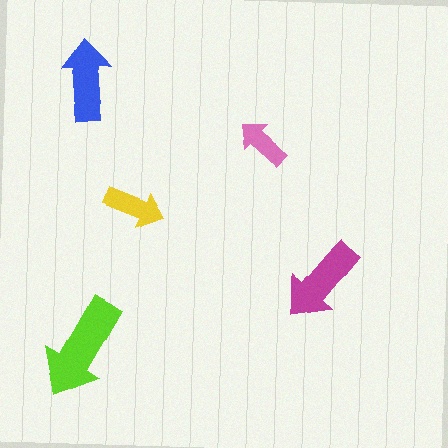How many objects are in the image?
There are 5 objects in the image.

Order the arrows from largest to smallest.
the lime one, the magenta one, the blue one, the yellow one, the pink one.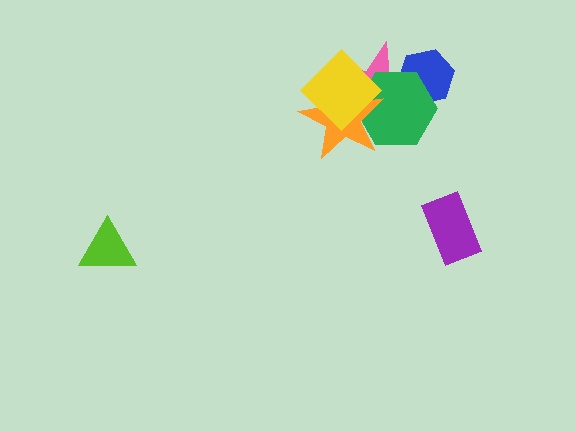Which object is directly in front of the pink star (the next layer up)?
The green hexagon is directly in front of the pink star.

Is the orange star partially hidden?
Yes, it is partially covered by another shape.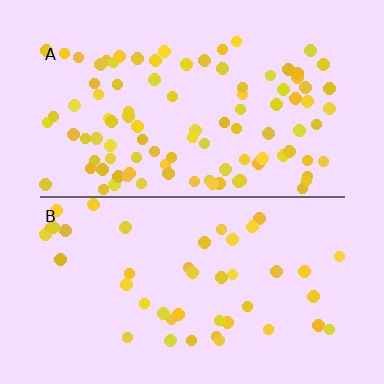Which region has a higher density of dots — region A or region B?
A (the top).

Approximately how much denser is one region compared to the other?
Approximately 2.2× — region A over region B.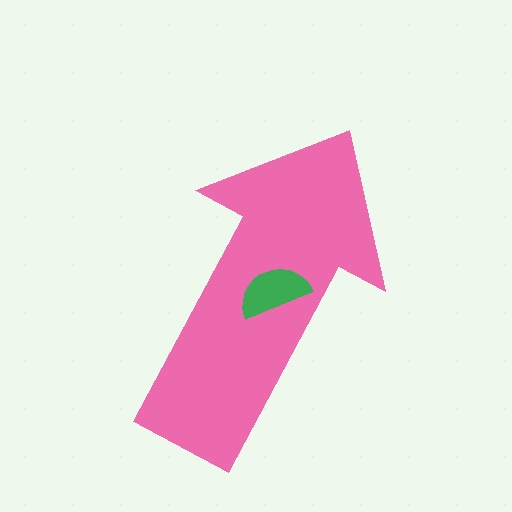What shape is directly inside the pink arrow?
The green semicircle.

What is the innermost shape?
The green semicircle.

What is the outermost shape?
The pink arrow.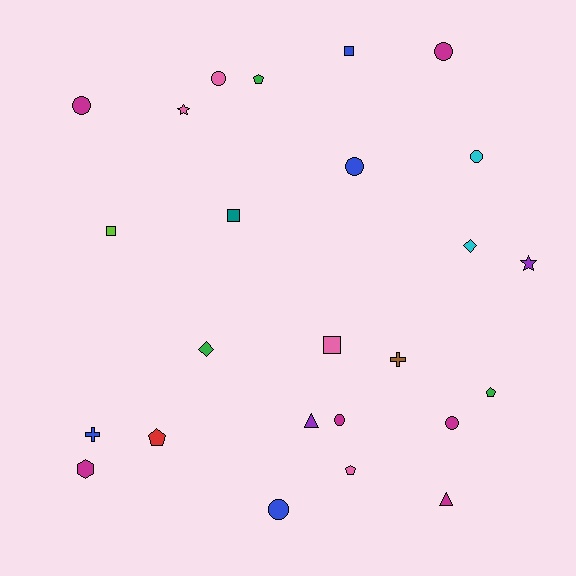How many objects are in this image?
There are 25 objects.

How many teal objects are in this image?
There is 1 teal object.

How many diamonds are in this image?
There are 2 diamonds.